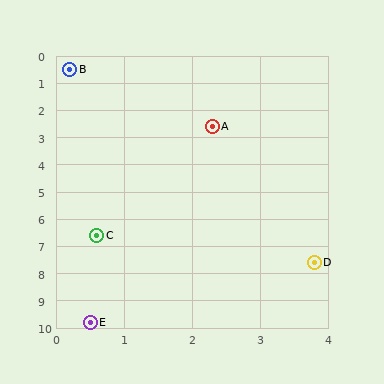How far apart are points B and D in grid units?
Points B and D are about 8.0 grid units apart.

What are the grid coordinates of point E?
Point E is at approximately (0.5, 9.8).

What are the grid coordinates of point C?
Point C is at approximately (0.6, 6.6).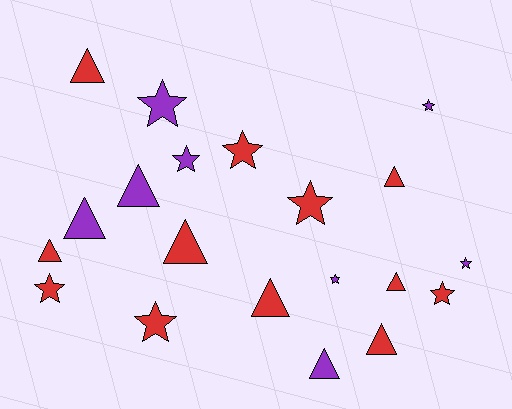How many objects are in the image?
There are 20 objects.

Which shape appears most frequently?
Triangle, with 10 objects.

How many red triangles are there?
There are 7 red triangles.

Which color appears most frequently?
Red, with 12 objects.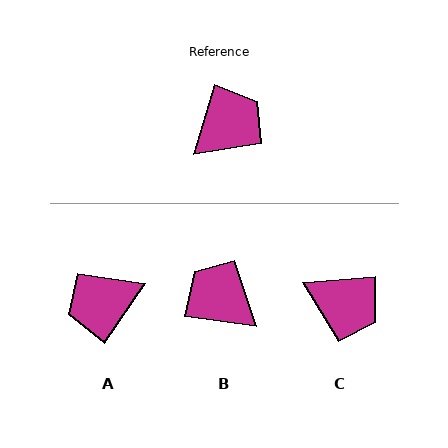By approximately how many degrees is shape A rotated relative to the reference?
Approximately 162 degrees counter-clockwise.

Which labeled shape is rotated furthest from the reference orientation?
A, about 162 degrees away.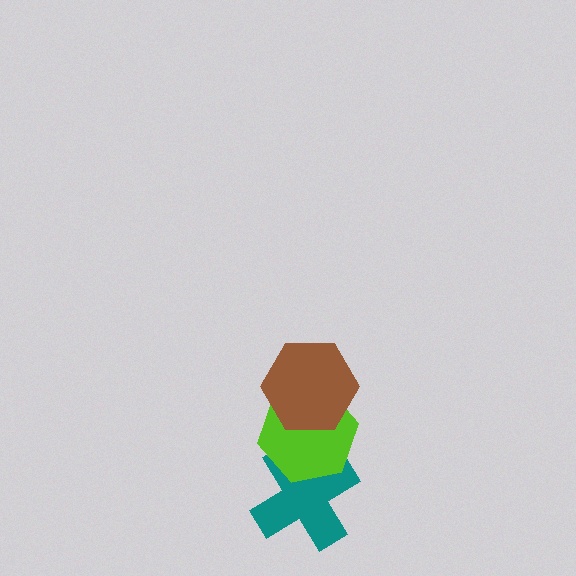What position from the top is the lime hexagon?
The lime hexagon is 2nd from the top.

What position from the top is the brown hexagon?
The brown hexagon is 1st from the top.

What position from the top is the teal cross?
The teal cross is 3rd from the top.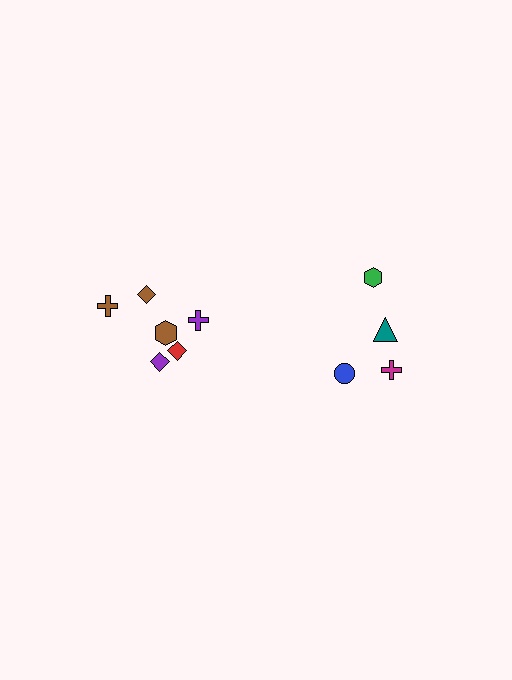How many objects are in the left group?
There are 6 objects.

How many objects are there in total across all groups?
There are 10 objects.